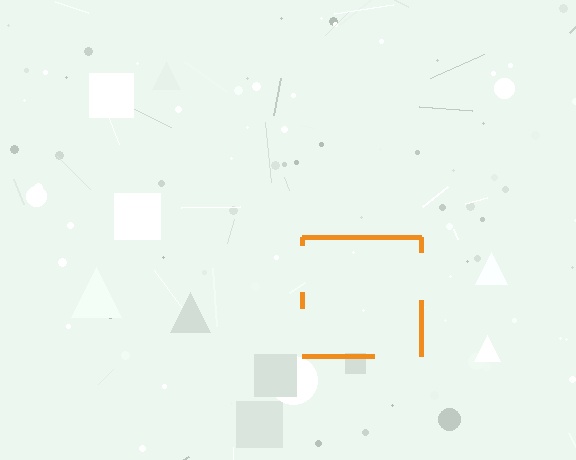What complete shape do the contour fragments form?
The contour fragments form a square.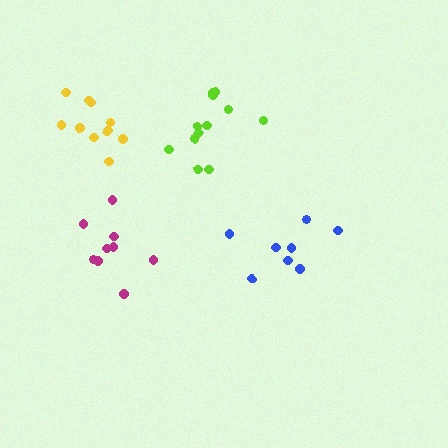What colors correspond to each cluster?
The clusters are colored: blue, yellow, lime, magenta.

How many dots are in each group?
Group 1: 8 dots, Group 2: 10 dots, Group 3: 12 dots, Group 4: 9 dots (39 total).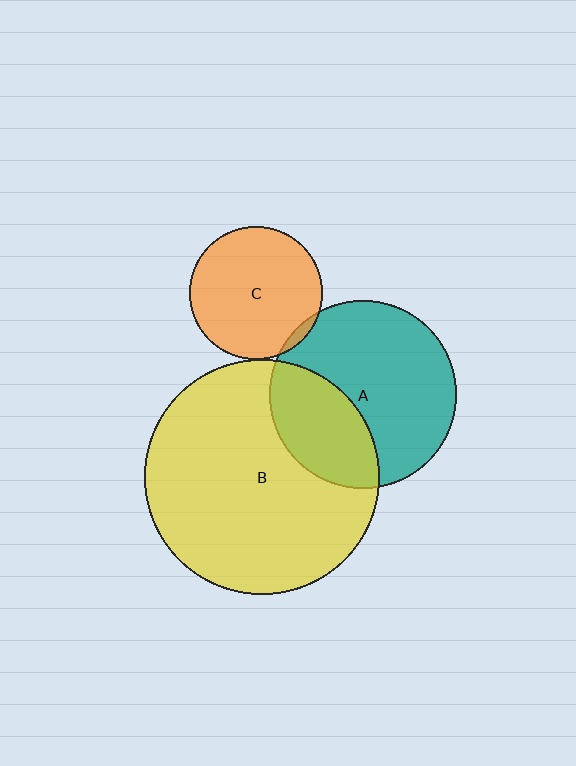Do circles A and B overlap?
Yes.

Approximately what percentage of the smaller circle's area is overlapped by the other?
Approximately 35%.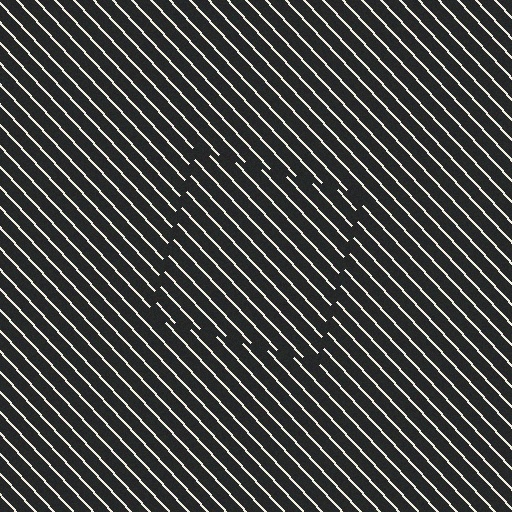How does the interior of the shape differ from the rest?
The interior of the shape contains the same grating, shifted by half a period — the contour is defined by the phase discontinuity where line-ends from the inner and outer gratings abut.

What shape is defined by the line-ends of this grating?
An illusory square. The interior of the shape contains the same grating, shifted by half a period — the contour is defined by the phase discontinuity where line-ends from the inner and outer gratings abut.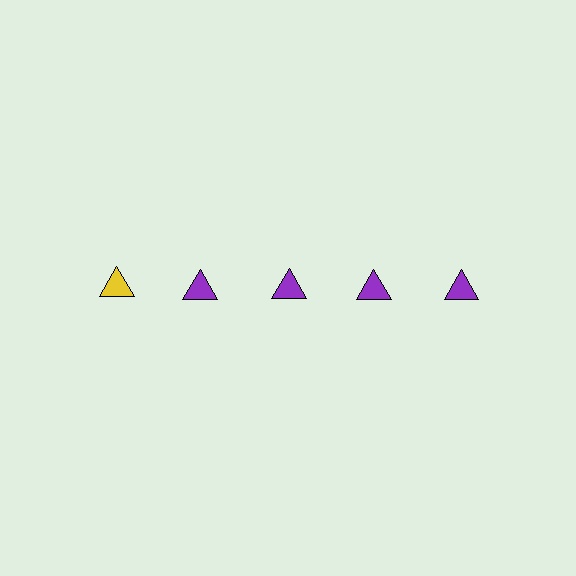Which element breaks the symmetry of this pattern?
The yellow triangle in the top row, leftmost column breaks the symmetry. All other shapes are purple triangles.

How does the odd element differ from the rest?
It has a different color: yellow instead of purple.